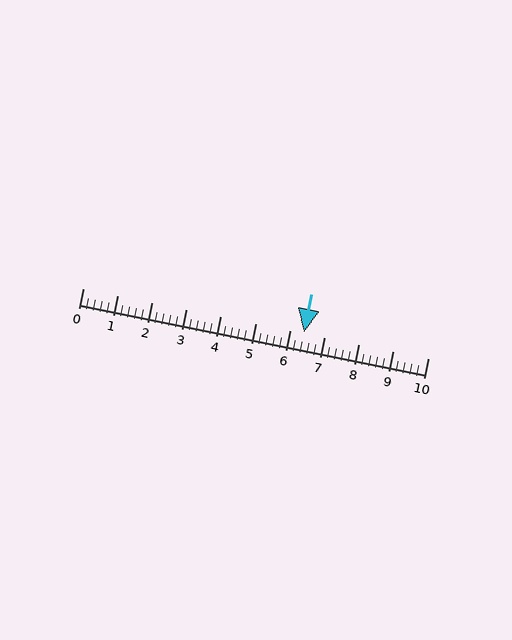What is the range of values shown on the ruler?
The ruler shows values from 0 to 10.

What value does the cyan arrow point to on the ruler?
The cyan arrow points to approximately 6.4.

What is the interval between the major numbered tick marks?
The major tick marks are spaced 1 units apart.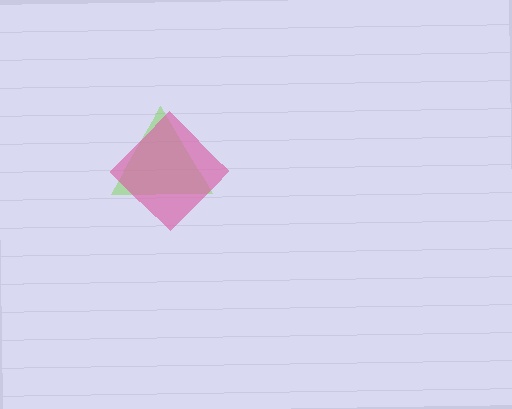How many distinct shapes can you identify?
There are 2 distinct shapes: a lime triangle, a pink diamond.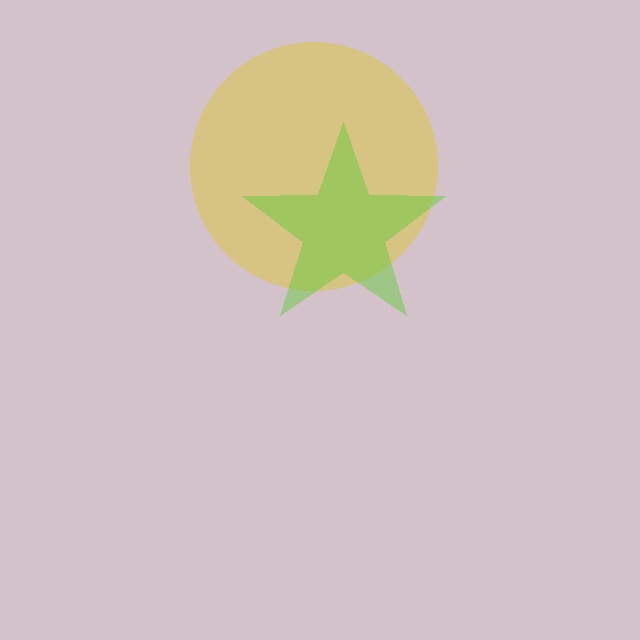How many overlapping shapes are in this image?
There are 2 overlapping shapes in the image.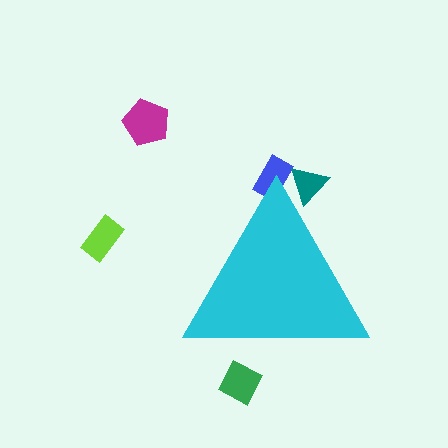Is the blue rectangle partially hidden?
Yes, the blue rectangle is partially hidden behind the cyan triangle.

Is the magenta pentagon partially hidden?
No, the magenta pentagon is fully visible.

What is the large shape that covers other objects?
A cyan triangle.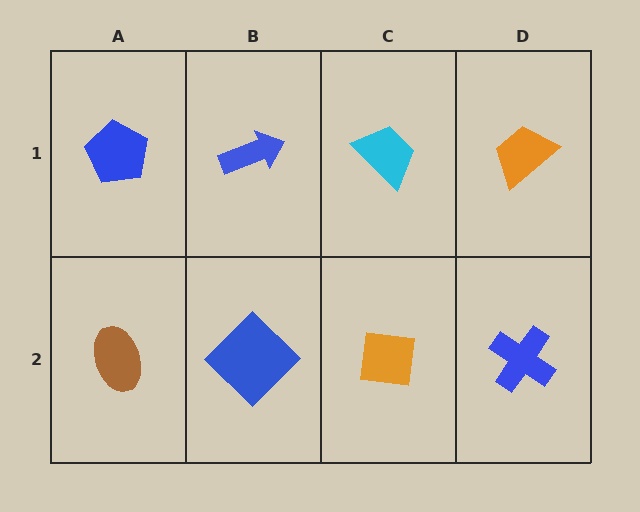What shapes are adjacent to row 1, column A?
A brown ellipse (row 2, column A), a blue arrow (row 1, column B).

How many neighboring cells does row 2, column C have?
3.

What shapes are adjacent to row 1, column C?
An orange square (row 2, column C), a blue arrow (row 1, column B), an orange trapezoid (row 1, column D).